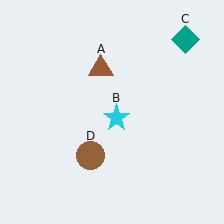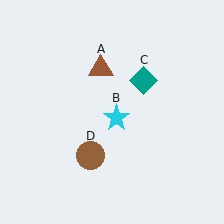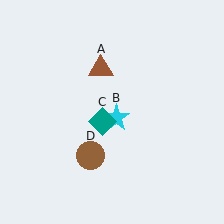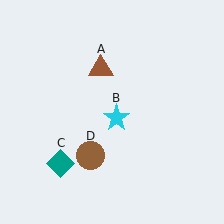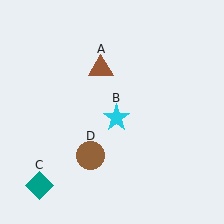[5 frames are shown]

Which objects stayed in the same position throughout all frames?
Brown triangle (object A) and cyan star (object B) and brown circle (object D) remained stationary.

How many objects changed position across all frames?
1 object changed position: teal diamond (object C).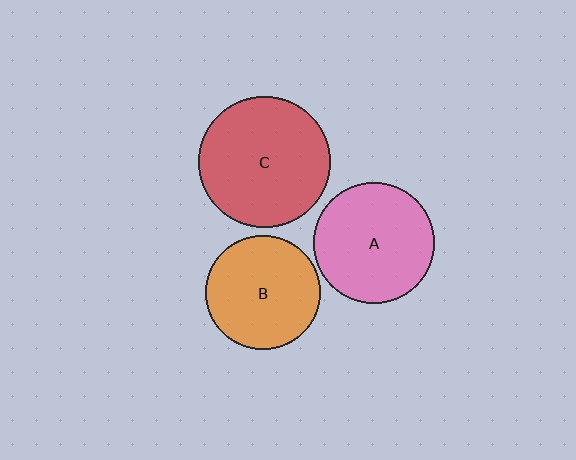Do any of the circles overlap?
No, none of the circles overlap.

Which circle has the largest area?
Circle C (red).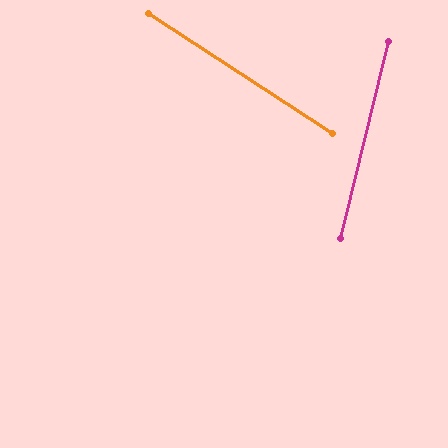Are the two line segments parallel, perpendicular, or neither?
Neither parallel nor perpendicular — they differ by about 71°.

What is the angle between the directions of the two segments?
Approximately 71 degrees.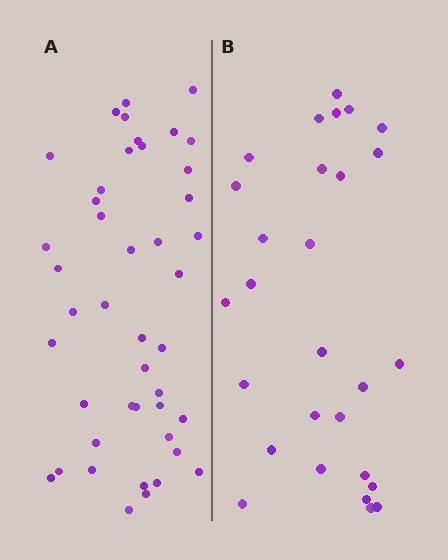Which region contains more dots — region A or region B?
Region A (the left region) has more dots.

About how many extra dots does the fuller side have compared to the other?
Region A has approximately 15 more dots than region B.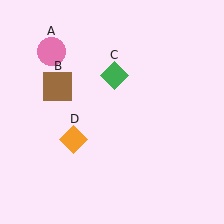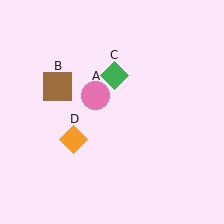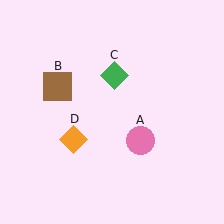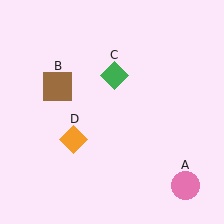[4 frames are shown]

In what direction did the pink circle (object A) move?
The pink circle (object A) moved down and to the right.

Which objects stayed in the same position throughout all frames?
Brown square (object B) and green diamond (object C) and orange diamond (object D) remained stationary.